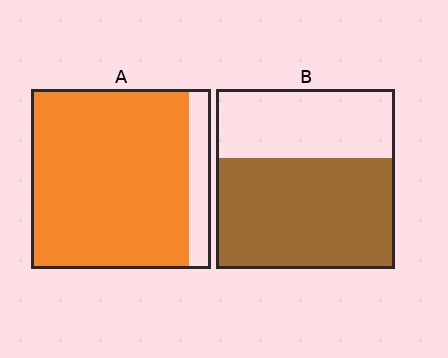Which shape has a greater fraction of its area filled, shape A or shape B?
Shape A.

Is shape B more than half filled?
Yes.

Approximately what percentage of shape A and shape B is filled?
A is approximately 90% and B is approximately 60%.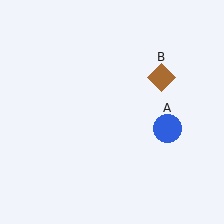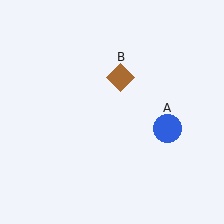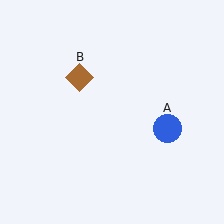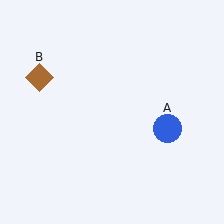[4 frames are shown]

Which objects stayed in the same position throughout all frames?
Blue circle (object A) remained stationary.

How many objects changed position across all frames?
1 object changed position: brown diamond (object B).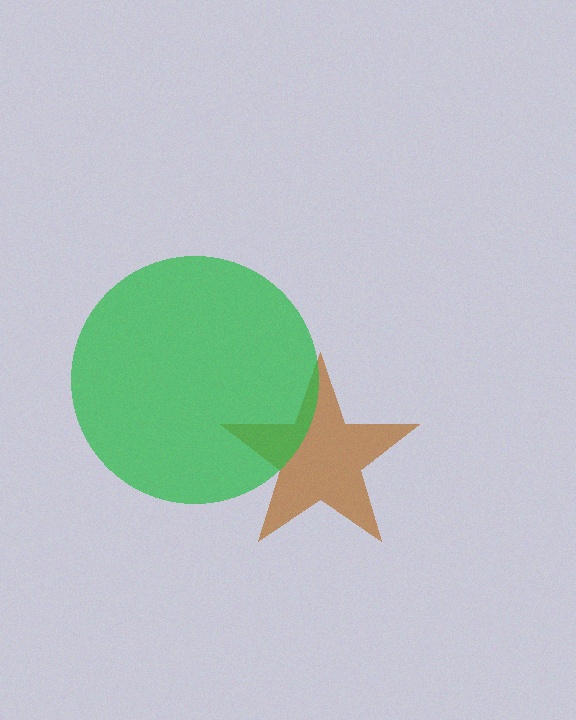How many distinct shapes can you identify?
There are 2 distinct shapes: a brown star, a green circle.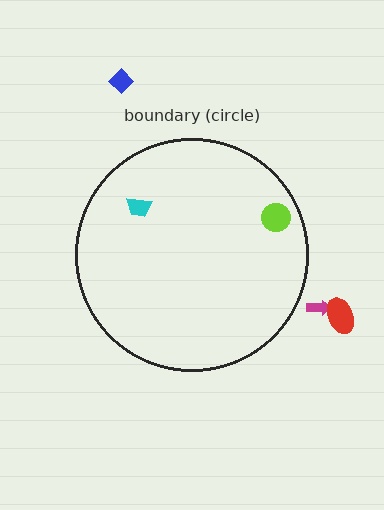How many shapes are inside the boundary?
2 inside, 3 outside.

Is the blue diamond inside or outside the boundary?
Outside.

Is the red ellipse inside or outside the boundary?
Outside.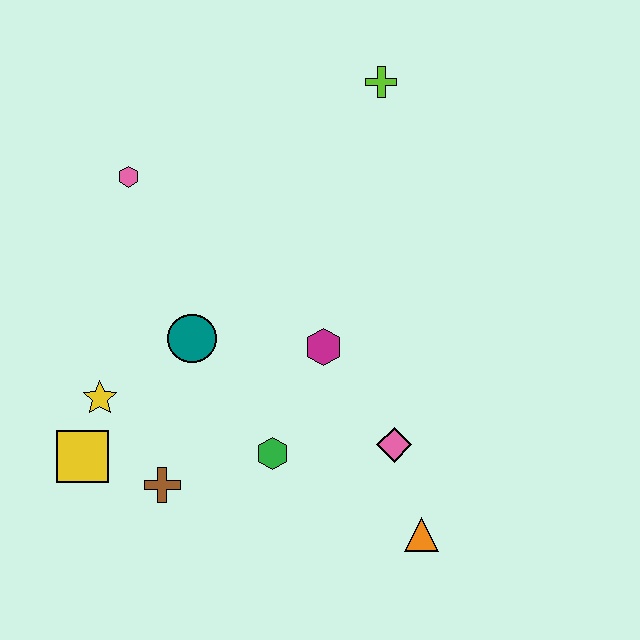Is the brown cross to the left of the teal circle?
Yes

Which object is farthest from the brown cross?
The lime cross is farthest from the brown cross.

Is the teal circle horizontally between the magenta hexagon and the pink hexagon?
Yes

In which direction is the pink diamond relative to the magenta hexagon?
The pink diamond is below the magenta hexagon.